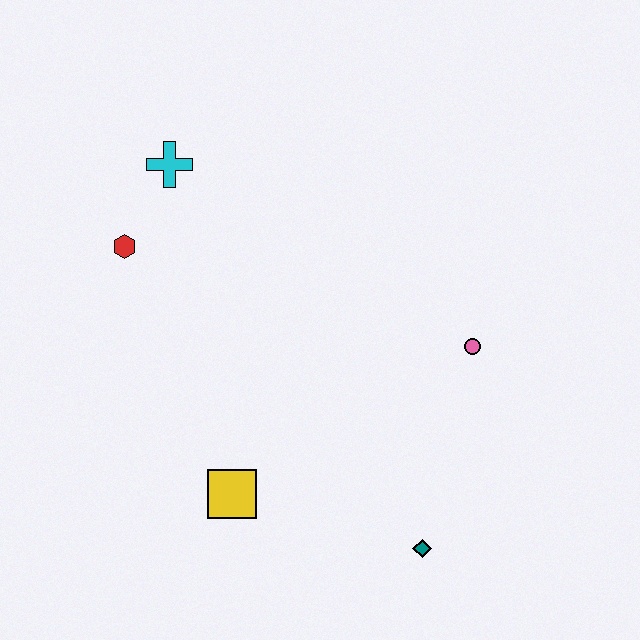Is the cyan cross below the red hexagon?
No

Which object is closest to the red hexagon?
The cyan cross is closest to the red hexagon.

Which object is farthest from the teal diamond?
The cyan cross is farthest from the teal diamond.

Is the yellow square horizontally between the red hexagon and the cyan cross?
No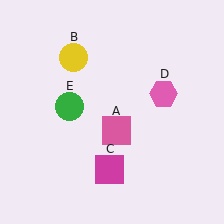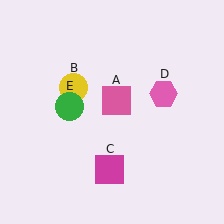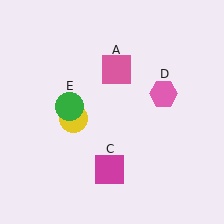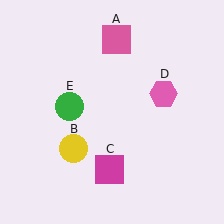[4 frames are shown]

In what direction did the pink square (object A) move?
The pink square (object A) moved up.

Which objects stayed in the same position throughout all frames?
Magenta square (object C) and pink hexagon (object D) and green circle (object E) remained stationary.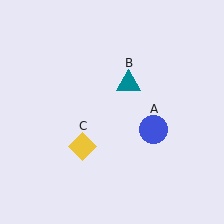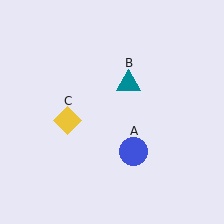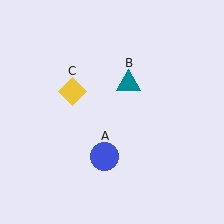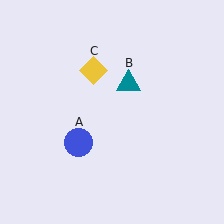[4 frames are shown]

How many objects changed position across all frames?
2 objects changed position: blue circle (object A), yellow diamond (object C).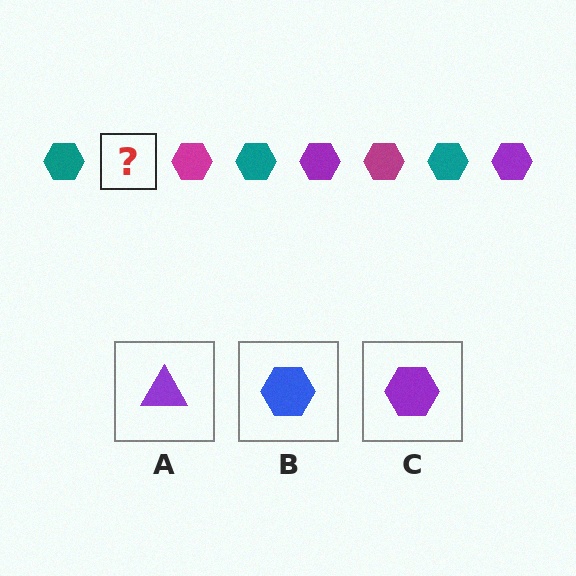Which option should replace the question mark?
Option C.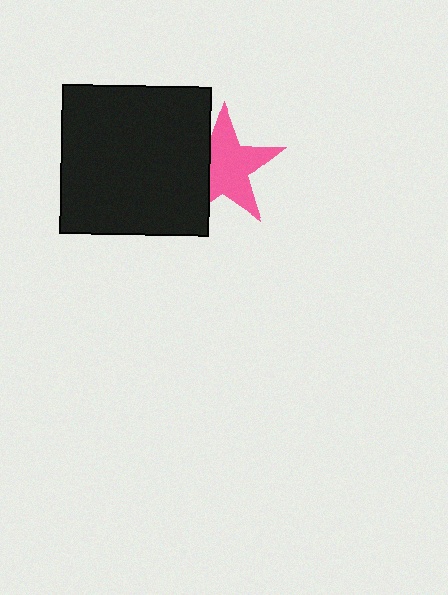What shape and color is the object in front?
The object in front is a black square.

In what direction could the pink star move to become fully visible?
The pink star could move right. That would shift it out from behind the black square entirely.